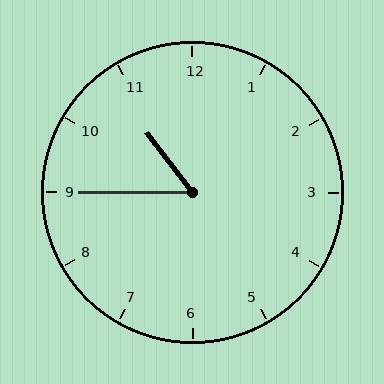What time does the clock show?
10:45.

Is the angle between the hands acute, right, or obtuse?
It is acute.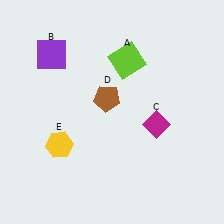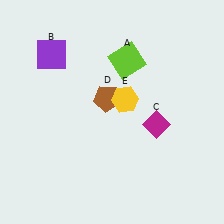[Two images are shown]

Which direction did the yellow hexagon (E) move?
The yellow hexagon (E) moved right.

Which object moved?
The yellow hexagon (E) moved right.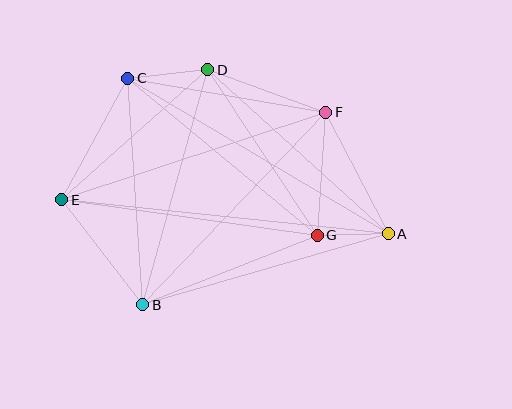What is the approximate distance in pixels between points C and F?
The distance between C and F is approximately 201 pixels.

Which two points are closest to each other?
Points A and G are closest to each other.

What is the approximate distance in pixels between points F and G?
The distance between F and G is approximately 123 pixels.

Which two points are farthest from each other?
Points A and E are farthest from each other.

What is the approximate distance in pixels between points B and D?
The distance between B and D is approximately 244 pixels.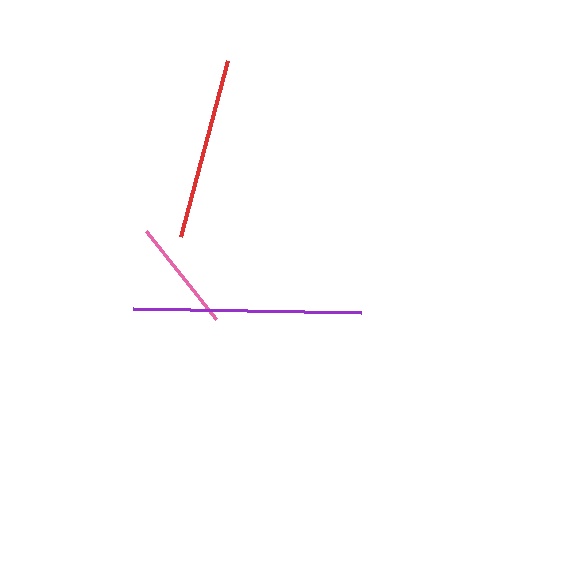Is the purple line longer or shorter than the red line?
The purple line is longer than the red line.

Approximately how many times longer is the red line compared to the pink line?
The red line is approximately 1.6 times the length of the pink line.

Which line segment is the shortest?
The pink line is the shortest at approximately 113 pixels.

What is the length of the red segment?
The red segment is approximately 182 pixels long.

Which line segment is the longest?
The purple line is the longest at approximately 228 pixels.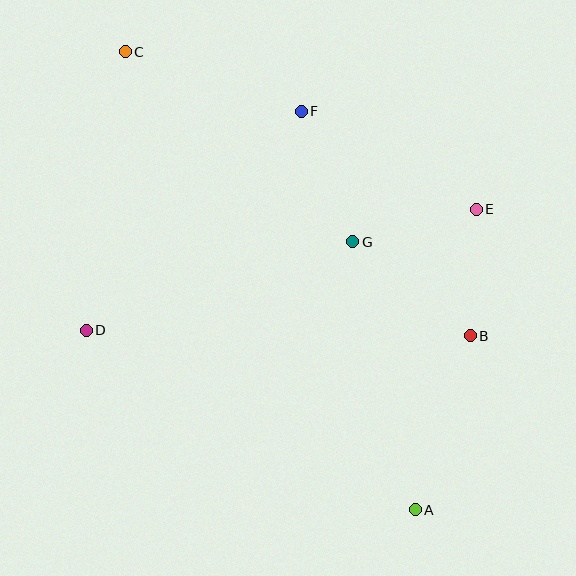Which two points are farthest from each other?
Points A and C are farthest from each other.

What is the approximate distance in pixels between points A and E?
The distance between A and E is approximately 307 pixels.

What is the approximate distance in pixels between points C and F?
The distance between C and F is approximately 185 pixels.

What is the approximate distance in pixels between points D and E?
The distance between D and E is approximately 408 pixels.